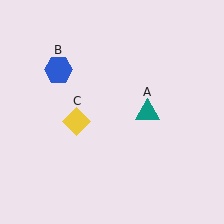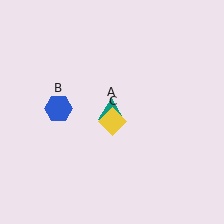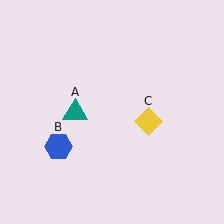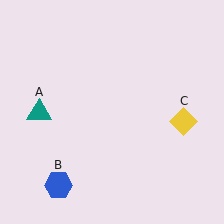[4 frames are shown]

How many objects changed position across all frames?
3 objects changed position: teal triangle (object A), blue hexagon (object B), yellow diamond (object C).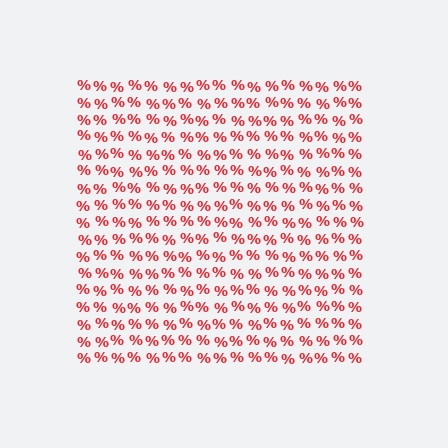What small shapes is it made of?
It is made of small percent signs.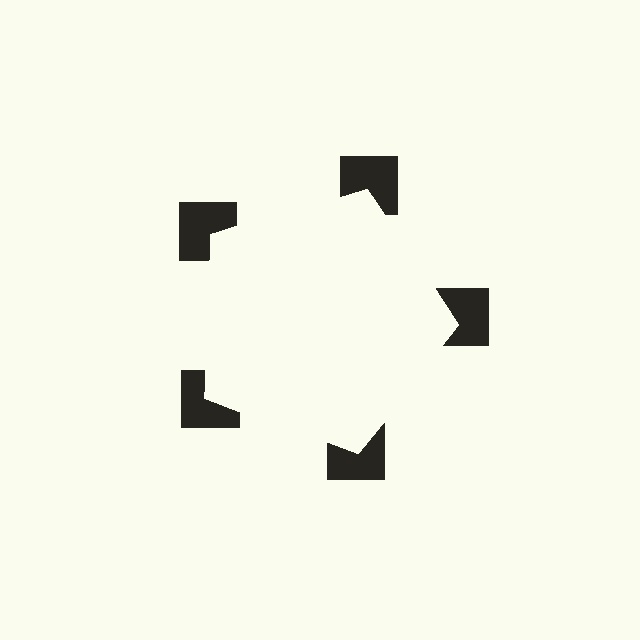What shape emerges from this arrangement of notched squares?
An illusory pentagon — its edges are inferred from the aligned wedge cuts in the notched squares, not physically drawn.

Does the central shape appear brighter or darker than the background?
It typically appears slightly brighter than the background, even though no actual brightness change is drawn.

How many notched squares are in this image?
There are 5 — one at each vertex of the illusory pentagon.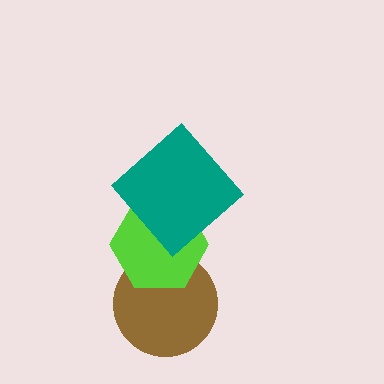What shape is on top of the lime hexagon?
The teal diamond is on top of the lime hexagon.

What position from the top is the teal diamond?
The teal diamond is 1st from the top.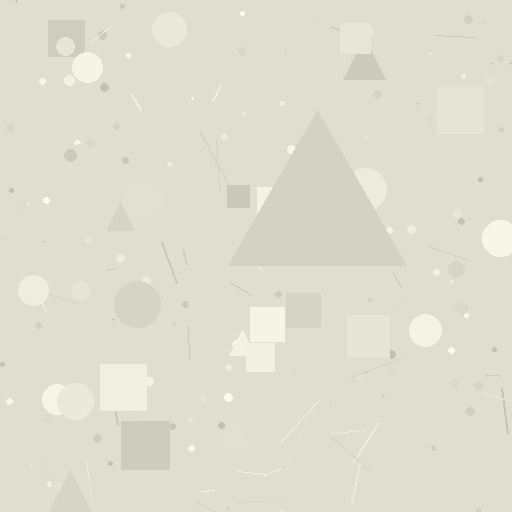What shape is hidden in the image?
A triangle is hidden in the image.